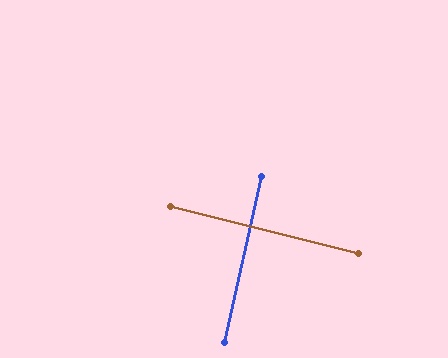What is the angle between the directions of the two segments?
Approximately 88 degrees.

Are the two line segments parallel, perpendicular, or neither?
Perpendicular — they meet at approximately 88°.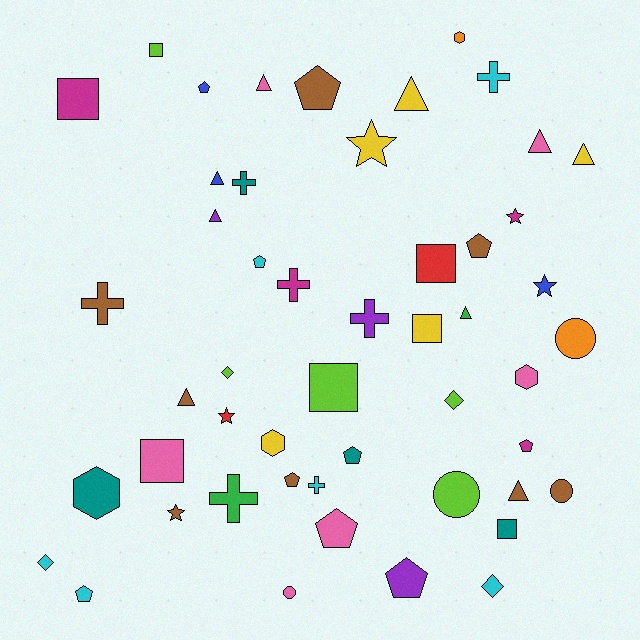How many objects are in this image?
There are 50 objects.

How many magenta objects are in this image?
There are 4 magenta objects.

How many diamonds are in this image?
There are 4 diamonds.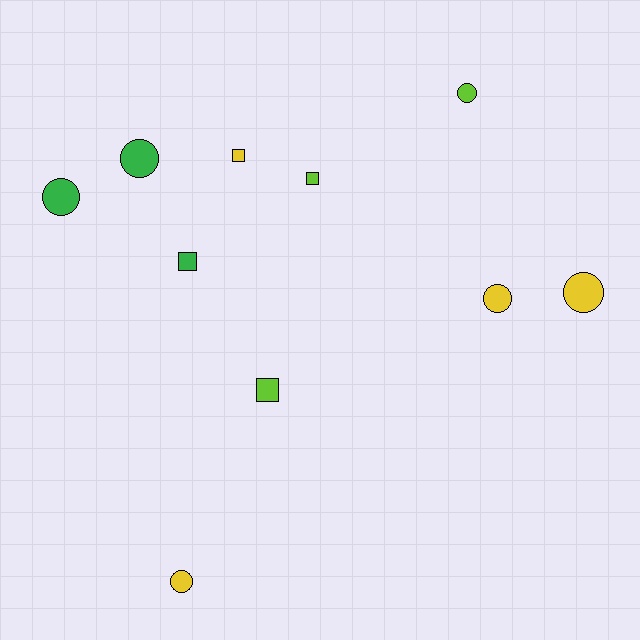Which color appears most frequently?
Yellow, with 4 objects.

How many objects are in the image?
There are 10 objects.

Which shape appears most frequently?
Circle, with 6 objects.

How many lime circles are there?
There is 1 lime circle.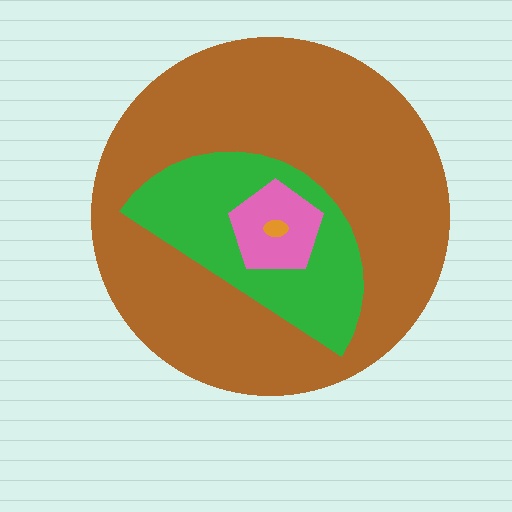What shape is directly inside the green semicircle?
The pink pentagon.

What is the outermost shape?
The brown circle.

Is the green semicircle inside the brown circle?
Yes.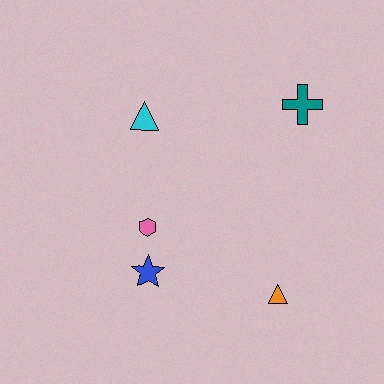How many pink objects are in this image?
There is 1 pink object.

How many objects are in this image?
There are 5 objects.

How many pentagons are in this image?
There are no pentagons.